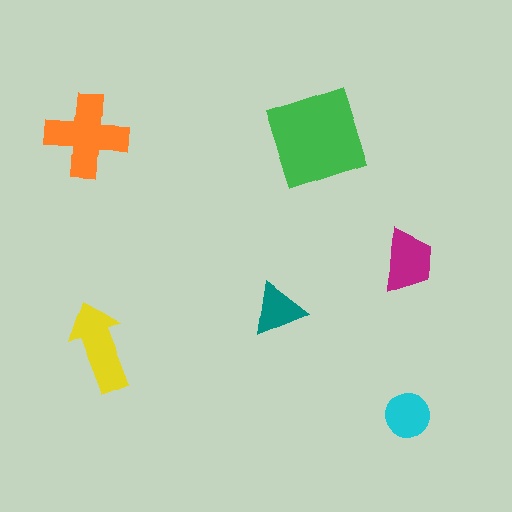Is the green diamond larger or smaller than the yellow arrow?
Larger.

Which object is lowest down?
The cyan circle is bottommost.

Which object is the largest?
The green diamond.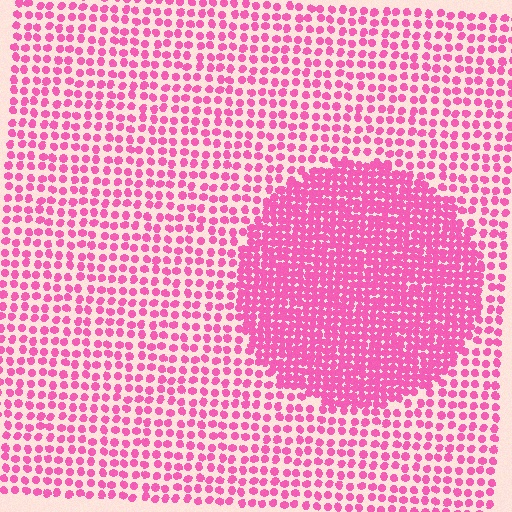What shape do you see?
I see a circle.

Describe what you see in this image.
The image contains small pink elements arranged at two different densities. A circle-shaped region is visible where the elements are more densely packed than the surrounding area.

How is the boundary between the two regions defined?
The boundary is defined by a change in element density (approximately 2.1x ratio). All elements are the same color, size, and shape.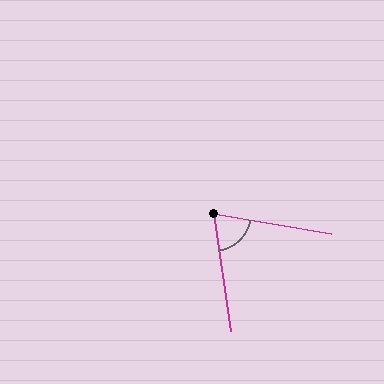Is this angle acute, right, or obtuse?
It is acute.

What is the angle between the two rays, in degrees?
Approximately 72 degrees.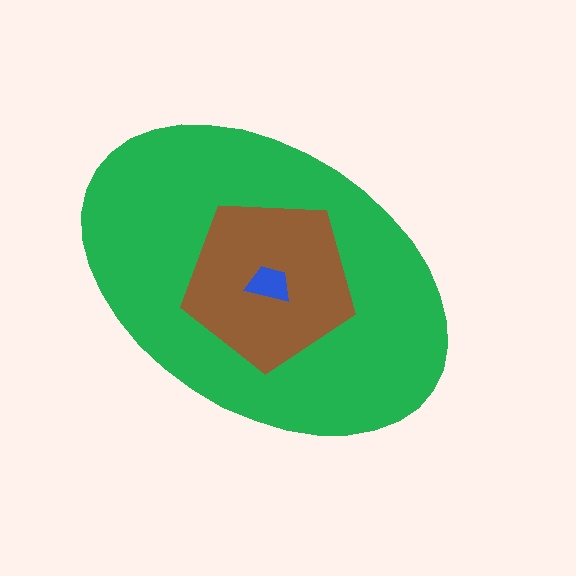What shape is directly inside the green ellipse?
The brown pentagon.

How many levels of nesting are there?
3.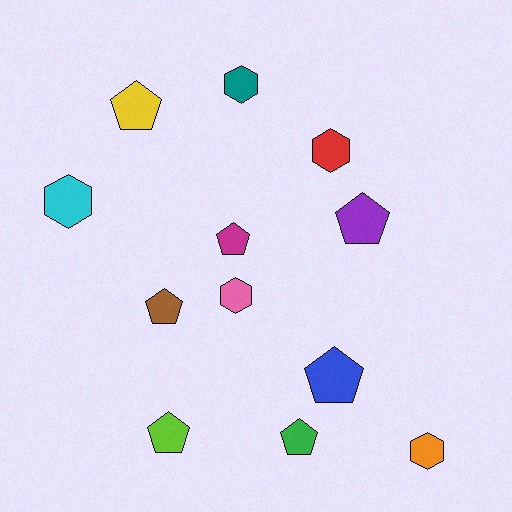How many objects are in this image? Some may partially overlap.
There are 12 objects.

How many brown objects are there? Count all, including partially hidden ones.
There is 1 brown object.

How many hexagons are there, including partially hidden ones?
There are 5 hexagons.